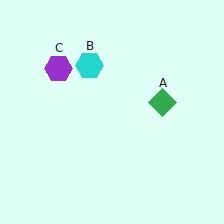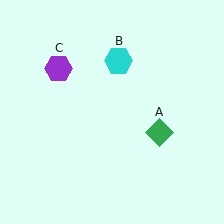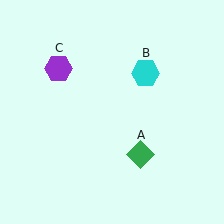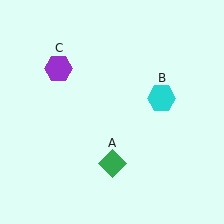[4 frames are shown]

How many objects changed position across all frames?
2 objects changed position: green diamond (object A), cyan hexagon (object B).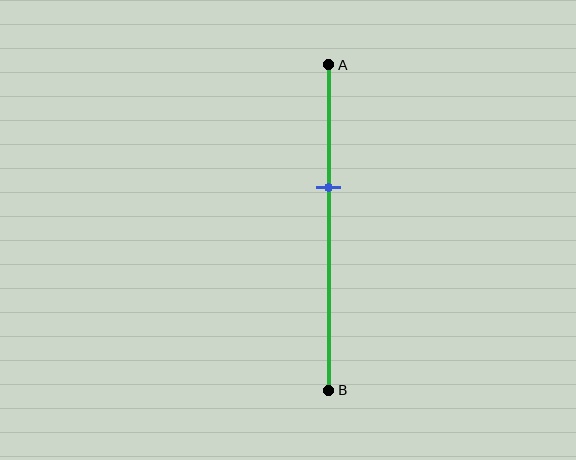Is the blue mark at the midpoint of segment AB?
No, the mark is at about 40% from A, not at the 50% midpoint.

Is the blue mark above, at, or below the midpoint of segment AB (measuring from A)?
The blue mark is above the midpoint of segment AB.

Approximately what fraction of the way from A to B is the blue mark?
The blue mark is approximately 40% of the way from A to B.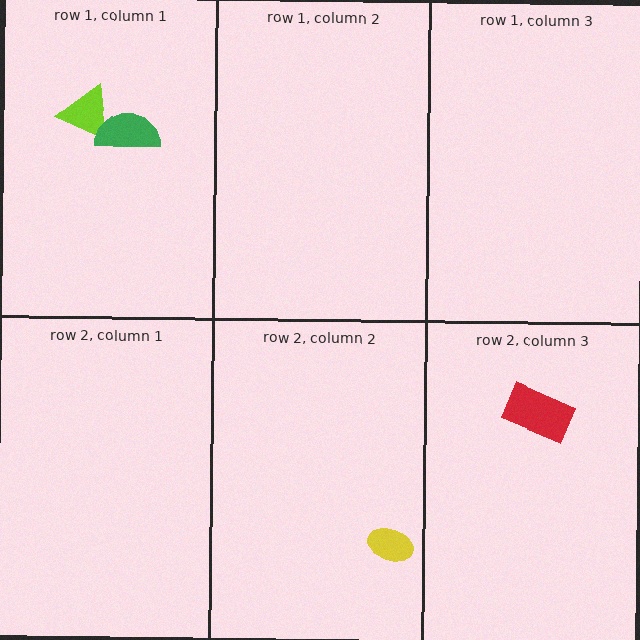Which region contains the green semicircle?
The row 1, column 1 region.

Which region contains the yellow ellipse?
The row 2, column 2 region.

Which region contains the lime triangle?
The row 1, column 1 region.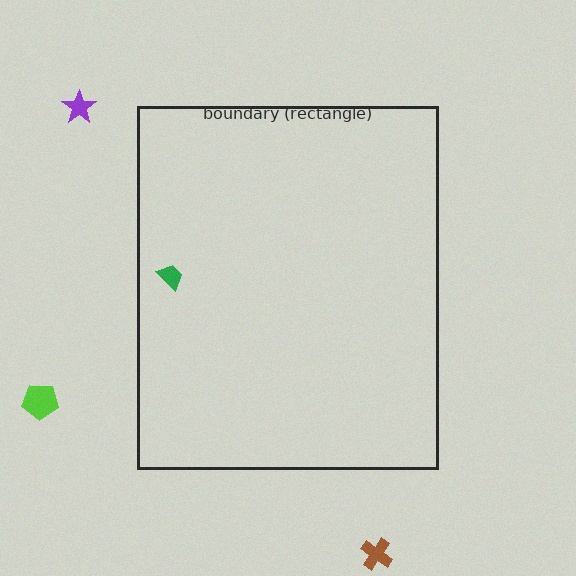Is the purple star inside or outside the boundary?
Outside.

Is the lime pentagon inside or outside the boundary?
Outside.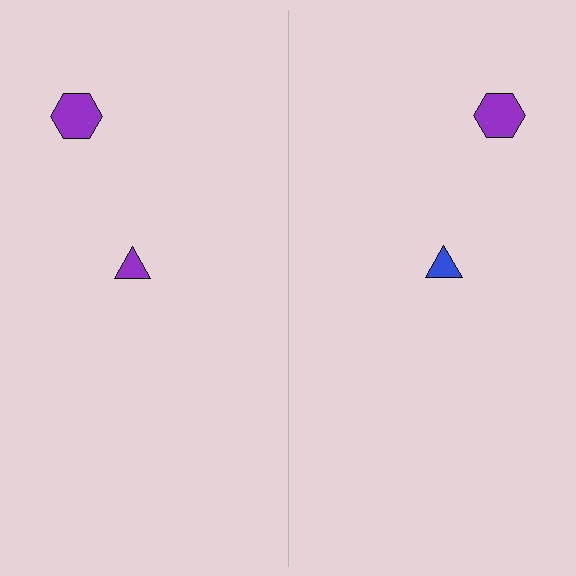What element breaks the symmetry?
The blue triangle on the right side breaks the symmetry — its mirror counterpart is purple.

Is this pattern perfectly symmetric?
No, the pattern is not perfectly symmetric. The blue triangle on the right side breaks the symmetry — its mirror counterpart is purple.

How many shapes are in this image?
There are 4 shapes in this image.